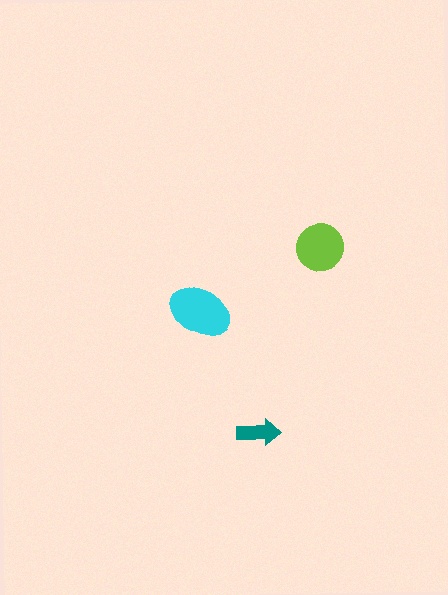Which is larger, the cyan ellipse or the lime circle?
The cyan ellipse.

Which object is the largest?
The cyan ellipse.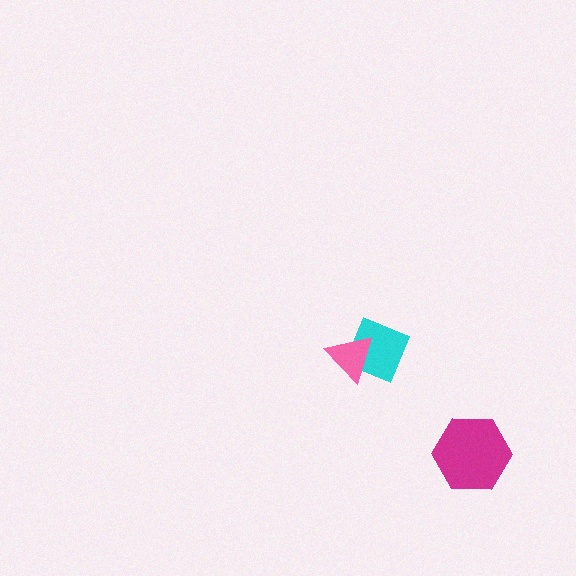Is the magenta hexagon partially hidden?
No, no other shape covers it.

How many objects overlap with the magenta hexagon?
0 objects overlap with the magenta hexagon.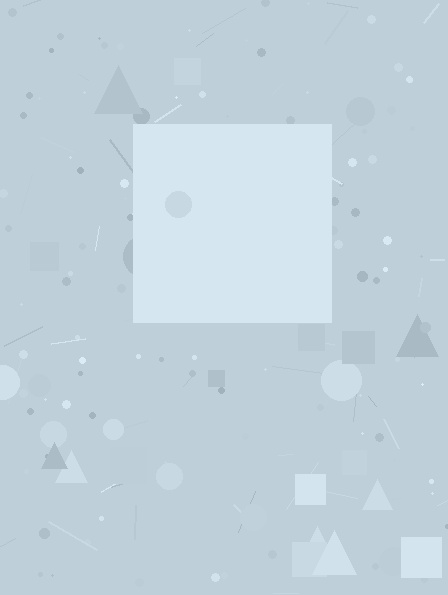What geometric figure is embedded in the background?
A square is embedded in the background.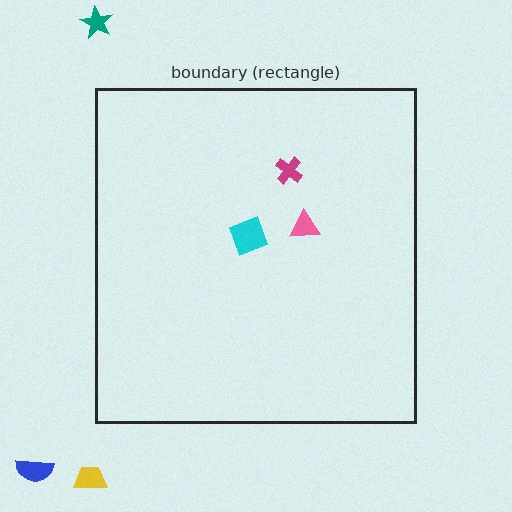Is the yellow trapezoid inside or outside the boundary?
Outside.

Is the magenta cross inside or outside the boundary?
Inside.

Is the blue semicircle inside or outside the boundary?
Outside.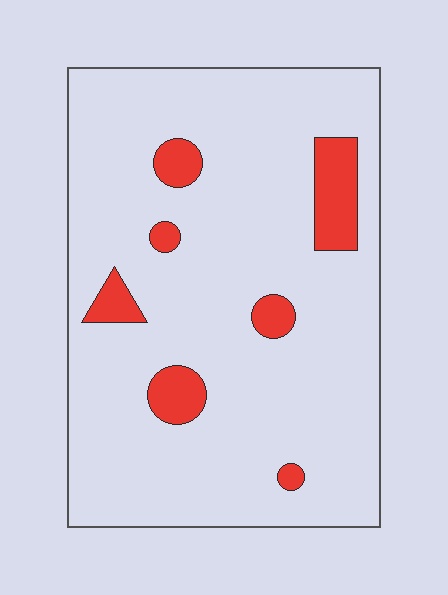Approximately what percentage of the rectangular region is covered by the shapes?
Approximately 10%.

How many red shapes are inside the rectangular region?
7.